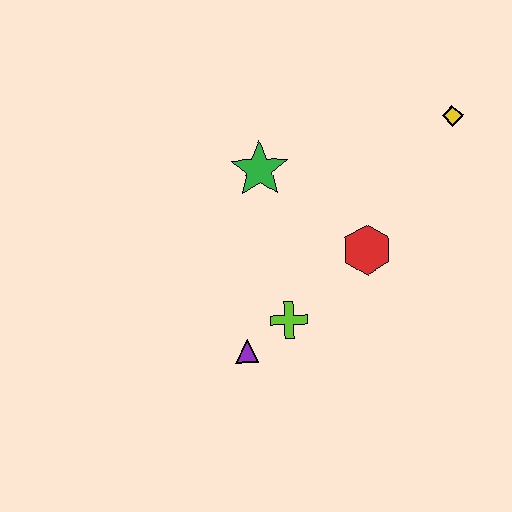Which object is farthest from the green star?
The yellow diamond is farthest from the green star.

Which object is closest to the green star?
The red hexagon is closest to the green star.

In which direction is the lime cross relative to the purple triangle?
The lime cross is to the right of the purple triangle.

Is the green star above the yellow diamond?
No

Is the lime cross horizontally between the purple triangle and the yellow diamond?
Yes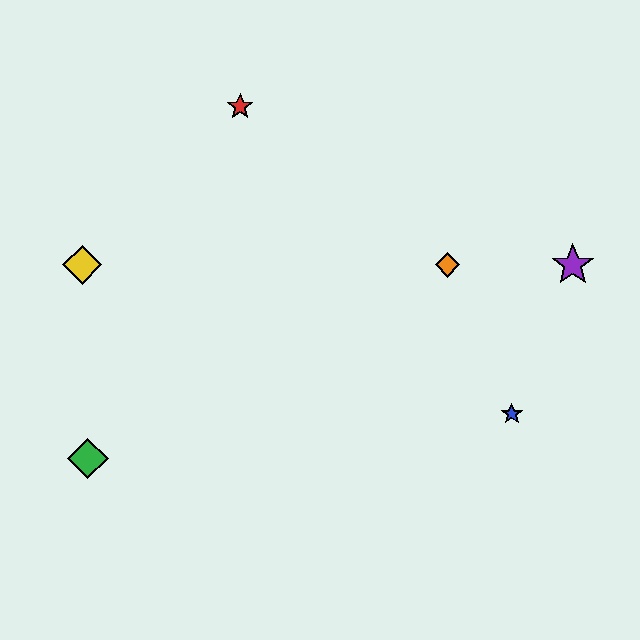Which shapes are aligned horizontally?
The yellow diamond, the purple star, the orange diamond are aligned horizontally.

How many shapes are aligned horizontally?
3 shapes (the yellow diamond, the purple star, the orange diamond) are aligned horizontally.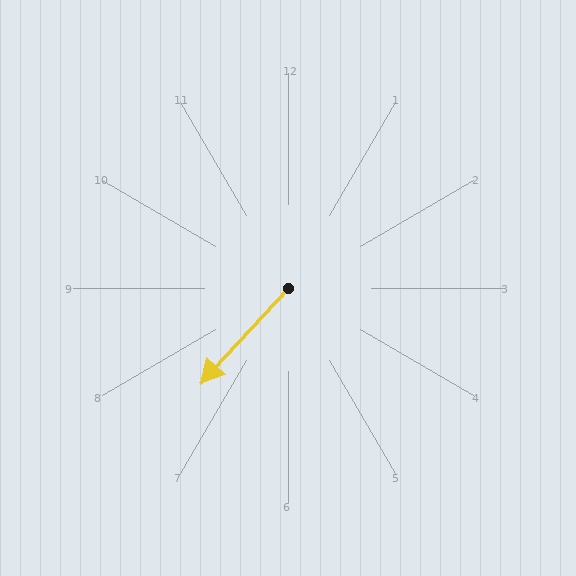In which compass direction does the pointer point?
Southwest.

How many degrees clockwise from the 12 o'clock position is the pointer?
Approximately 222 degrees.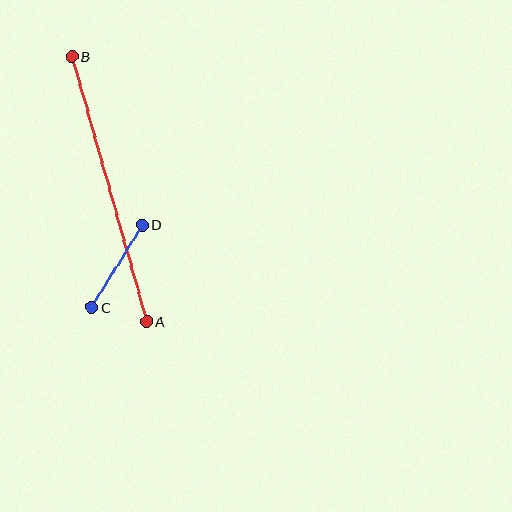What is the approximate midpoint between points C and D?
The midpoint is at approximately (117, 266) pixels.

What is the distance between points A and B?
The distance is approximately 276 pixels.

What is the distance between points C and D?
The distance is approximately 97 pixels.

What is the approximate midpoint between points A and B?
The midpoint is at approximately (109, 189) pixels.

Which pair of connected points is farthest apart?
Points A and B are farthest apart.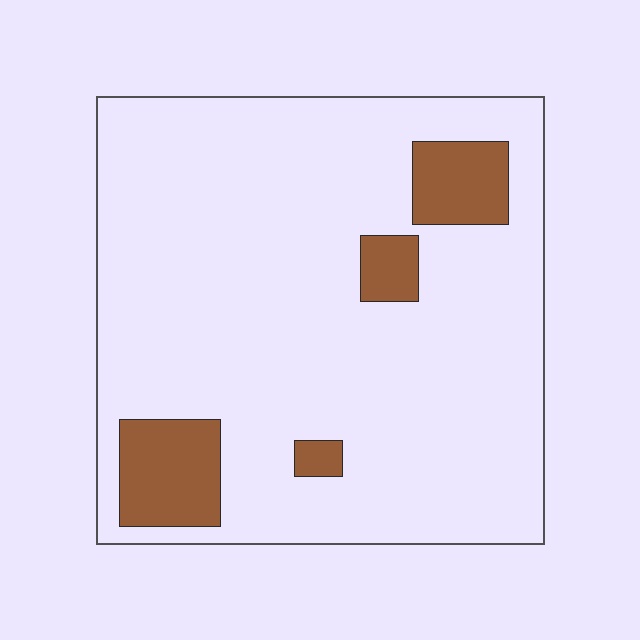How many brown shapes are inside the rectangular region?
4.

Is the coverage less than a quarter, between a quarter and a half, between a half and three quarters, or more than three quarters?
Less than a quarter.